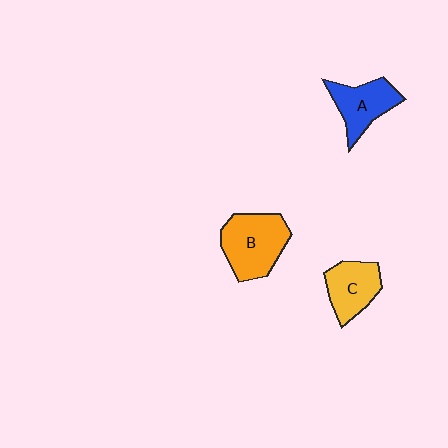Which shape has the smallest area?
Shape C (yellow).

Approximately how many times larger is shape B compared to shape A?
Approximately 1.3 times.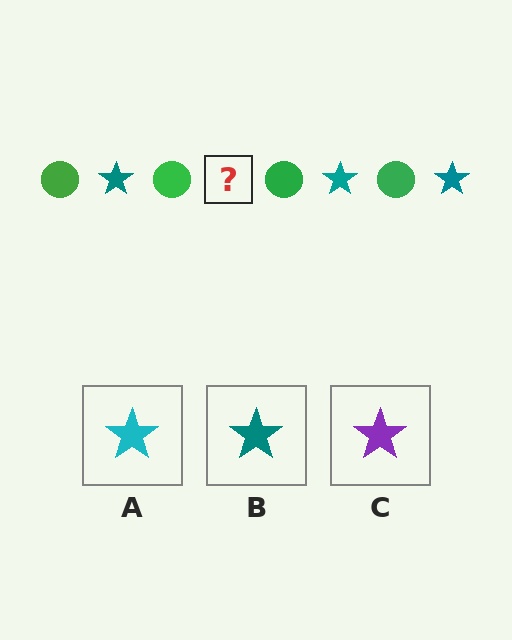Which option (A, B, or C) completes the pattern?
B.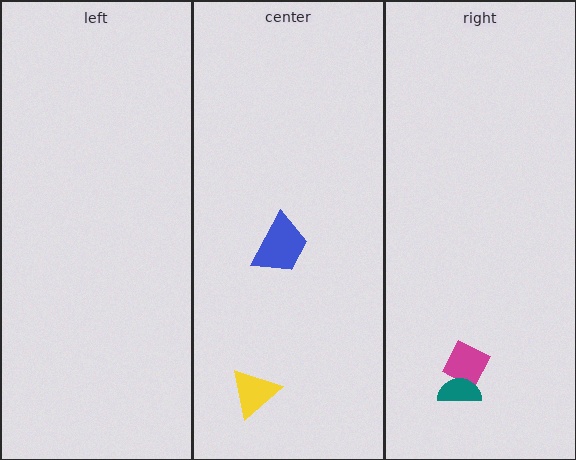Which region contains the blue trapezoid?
The center region.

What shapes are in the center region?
The yellow triangle, the blue trapezoid.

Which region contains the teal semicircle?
The right region.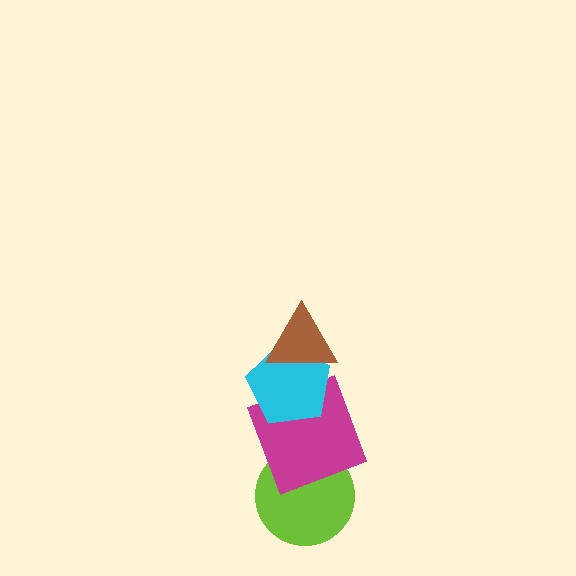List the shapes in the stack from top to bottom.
From top to bottom: the brown triangle, the cyan pentagon, the magenta square, the lime circle.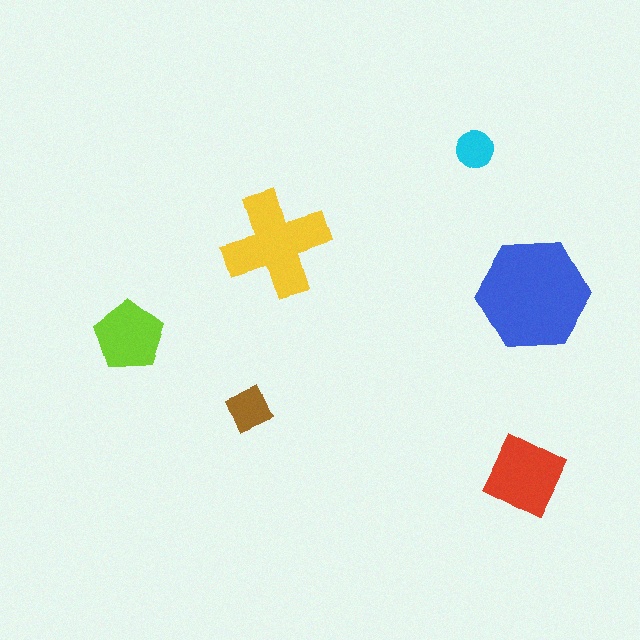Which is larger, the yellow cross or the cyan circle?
The yellow cross.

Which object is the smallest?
The cyan circle.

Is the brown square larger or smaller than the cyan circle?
Larger.